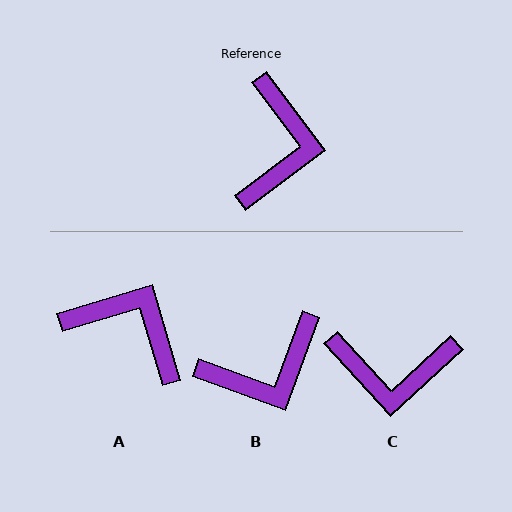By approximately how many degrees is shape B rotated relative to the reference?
Approximately 57 degrees clockwise.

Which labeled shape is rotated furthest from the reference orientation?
C, about 84 degrees away.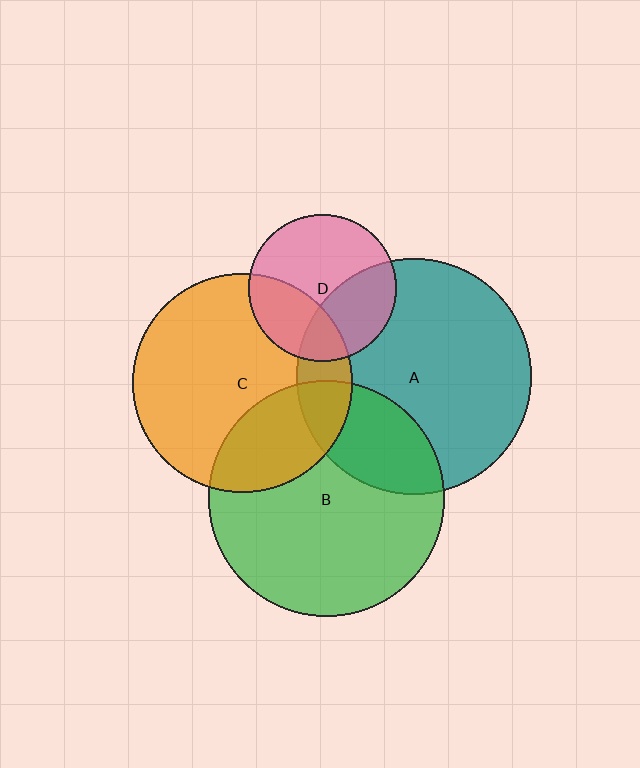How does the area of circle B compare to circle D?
Approximately 2.5 times.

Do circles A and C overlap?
Yes.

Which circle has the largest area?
Circle B (green).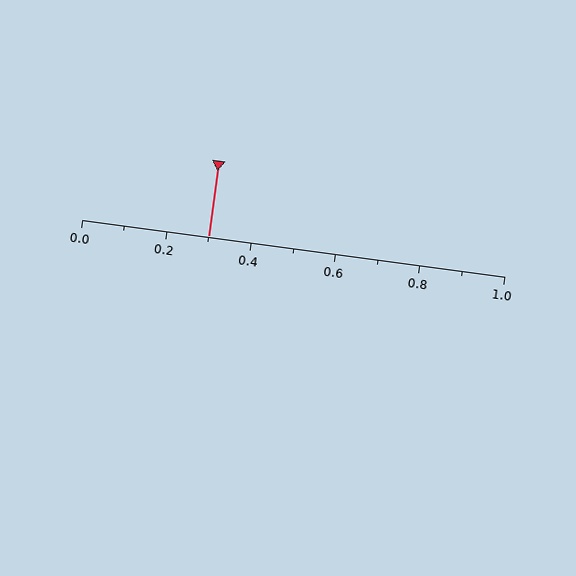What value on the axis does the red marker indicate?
The marker indicates approximately 0.3.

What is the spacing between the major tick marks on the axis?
The major ticks are spaced 0.2 apart.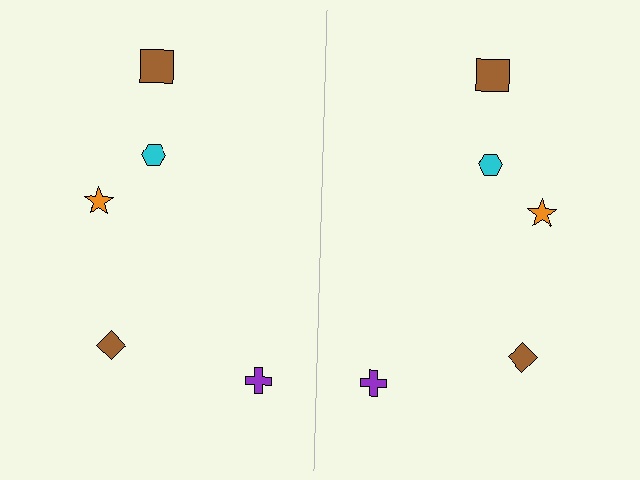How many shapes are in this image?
There are 10 shapes in this image.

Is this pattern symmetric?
Yes, this pattern has bilateral (reflection) symmetry.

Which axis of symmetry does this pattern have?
The pattern has a vertical axis of symmetry running through the center of the image.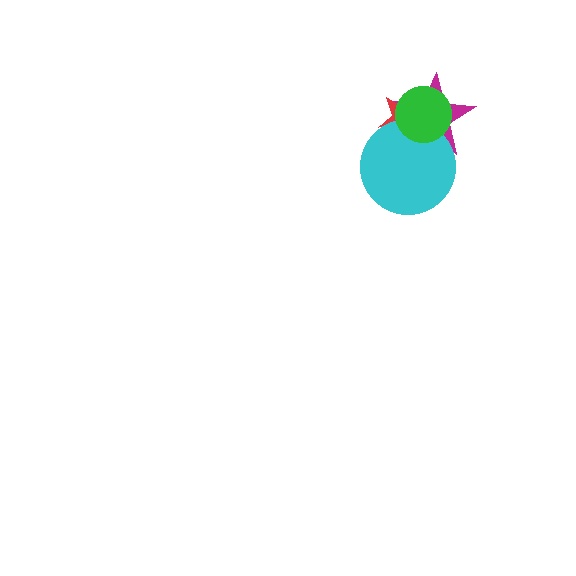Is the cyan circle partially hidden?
Yes, it is partially covered by another shape.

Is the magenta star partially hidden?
Yes, it is partially covered by another shape.